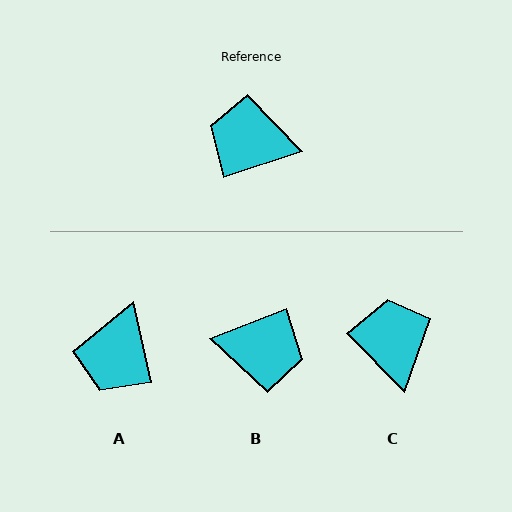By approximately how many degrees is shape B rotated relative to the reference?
Approximately 177 degrees clockwise.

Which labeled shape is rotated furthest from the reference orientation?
B, about 177 degrees away.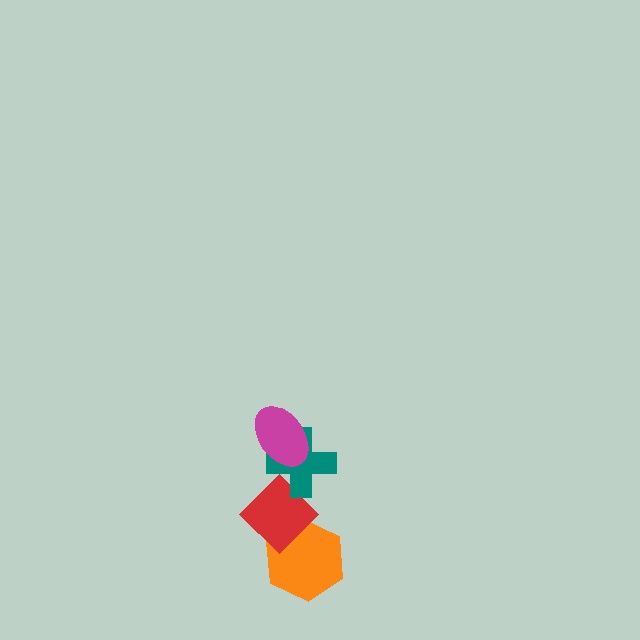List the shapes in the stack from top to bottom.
From top to bottom: the magenta ellipse, the teal cross, the red diamond, the orange hexagon.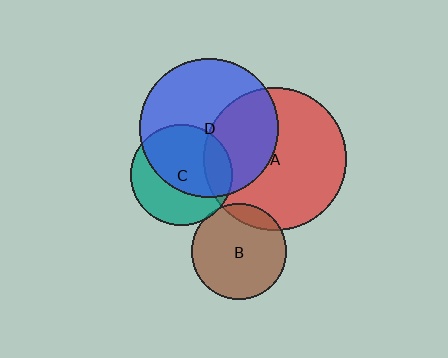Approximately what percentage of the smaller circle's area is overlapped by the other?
Approximately 40%.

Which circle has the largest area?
Circle A (red).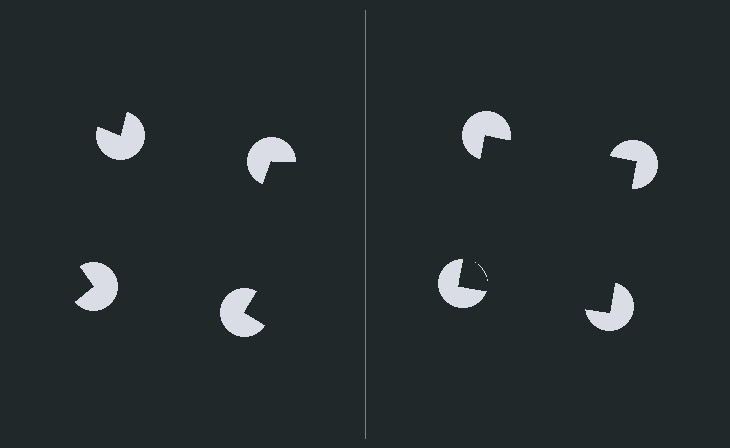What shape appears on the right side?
An illusory square.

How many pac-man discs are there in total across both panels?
8 — 4 on each side.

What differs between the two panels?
The pac-man discs are positioned identically on both sides; only the wedge orientations differ. On the right they align to a square; on the left they are misaligned.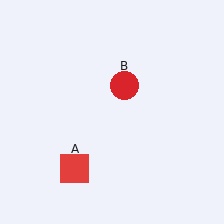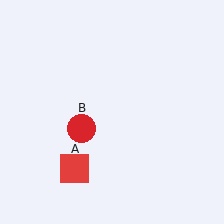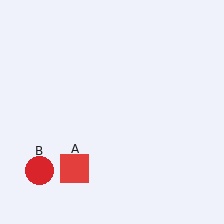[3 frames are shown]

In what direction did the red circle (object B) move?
The red circle (object B) moved down and to the left.